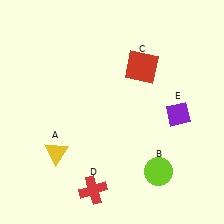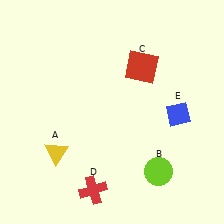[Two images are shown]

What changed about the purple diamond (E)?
In Image 1, E is purple. In Image 2, it changed to blue.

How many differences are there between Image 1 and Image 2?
There is 1 difference between the two images.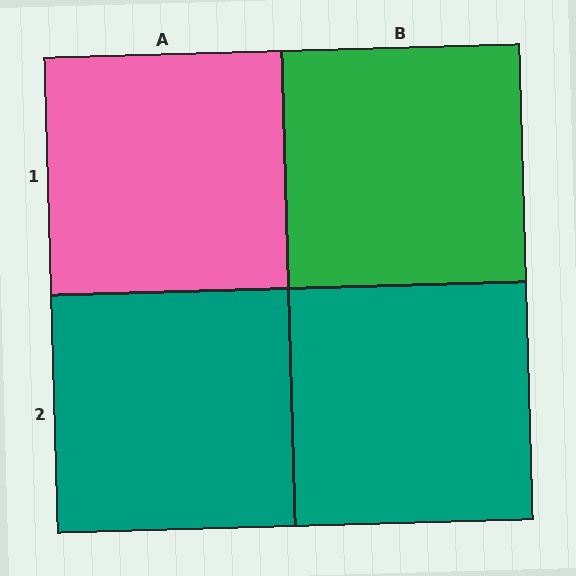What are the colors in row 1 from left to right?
Pink, green.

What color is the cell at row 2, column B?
Teal.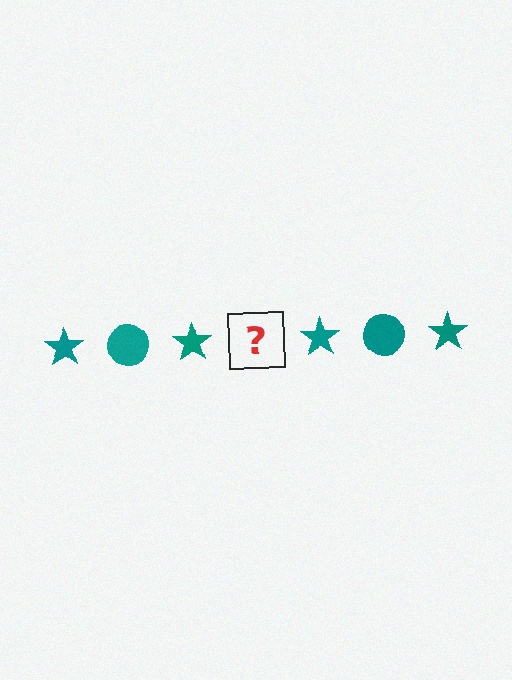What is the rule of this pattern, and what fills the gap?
The rule is that the pattern cycles through star, circle shapes in teal. The gap should be filled with a teal circle.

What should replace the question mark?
The question mark should be replaced with a teal circle.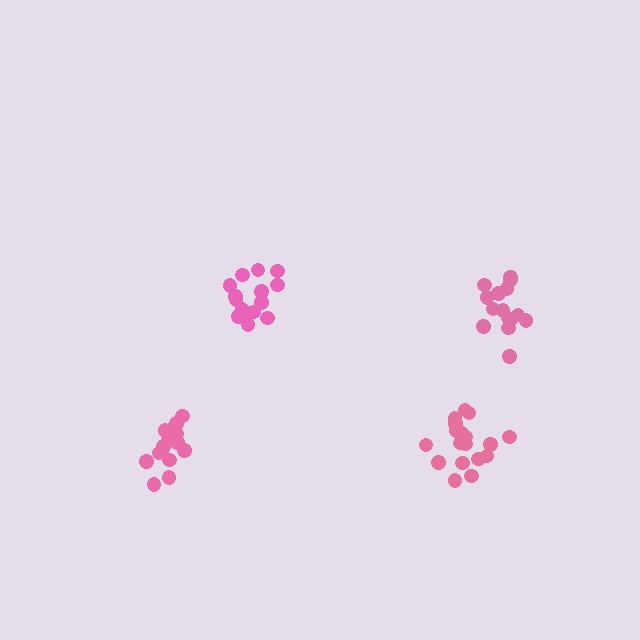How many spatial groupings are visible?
There are 4 spatial groupings.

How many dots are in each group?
Group 1: 15 dots, Group 2: 18 dots, Group 3: 18 dots, Group 4: 16 dots (67 total).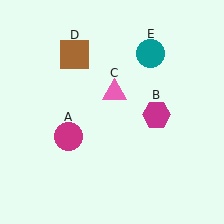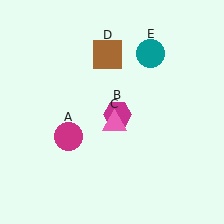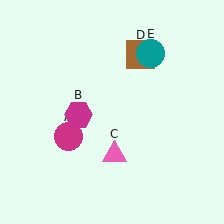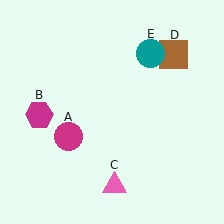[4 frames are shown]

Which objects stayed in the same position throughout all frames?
Magenta circle (object A) and teal circle (object E) remained stationary.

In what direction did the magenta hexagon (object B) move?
The magenta hexagon (object B) moved left.